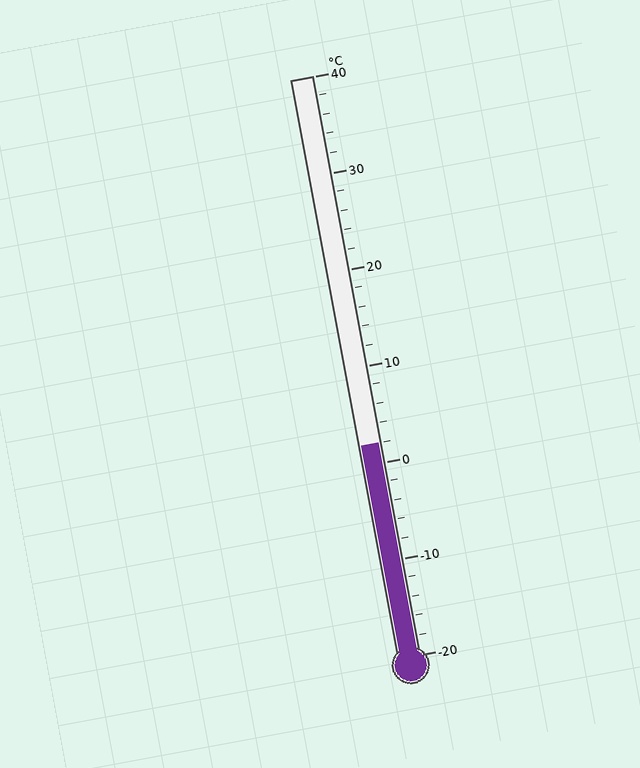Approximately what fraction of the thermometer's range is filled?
The thermometer is filled to approximately 35% of its range.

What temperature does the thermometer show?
The thermometer shows approximately 2°C.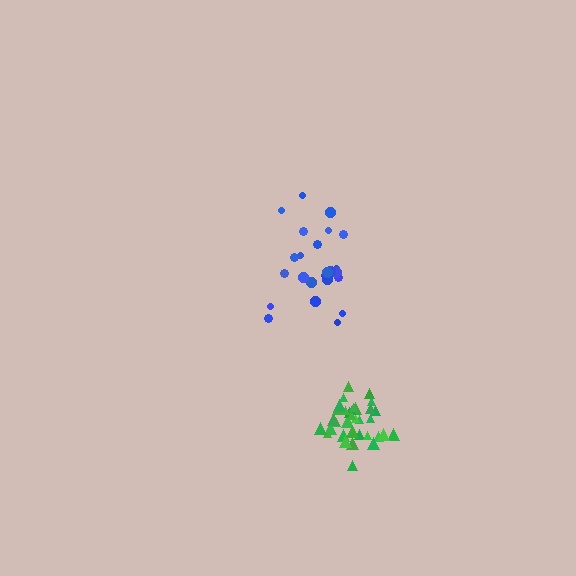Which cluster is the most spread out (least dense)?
Blue.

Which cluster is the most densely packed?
Green.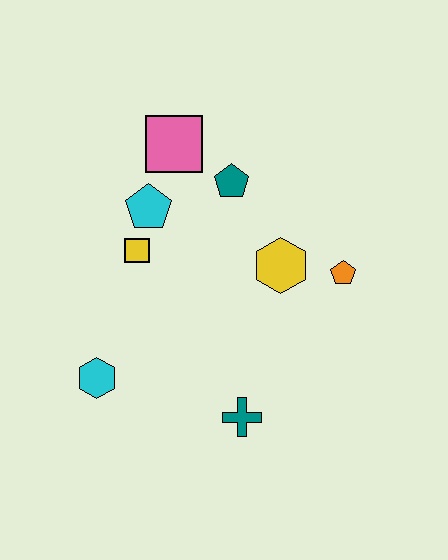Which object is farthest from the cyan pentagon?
The teal cross is farthest from the cyan pentagon.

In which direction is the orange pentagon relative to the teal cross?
The orange pentagon is above the teal cross.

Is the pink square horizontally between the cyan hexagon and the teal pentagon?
Yes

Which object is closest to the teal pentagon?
The pink square is closest to the teal pentagon.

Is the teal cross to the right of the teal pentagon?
Yes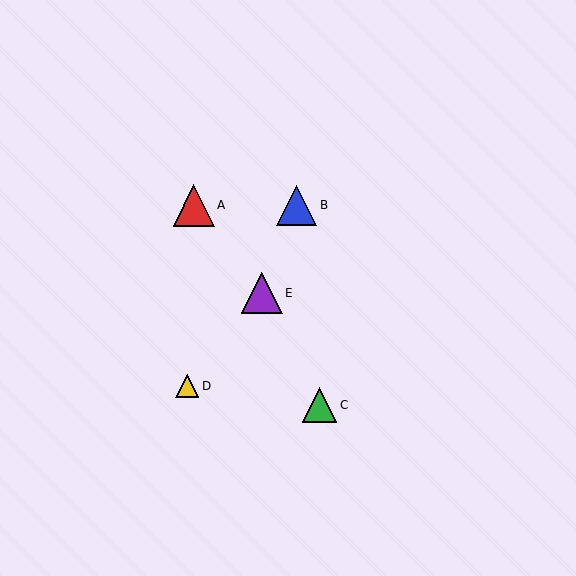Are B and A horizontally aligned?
Yes, both are at y≈205.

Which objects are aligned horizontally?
Objects A, B are aligned horizontally.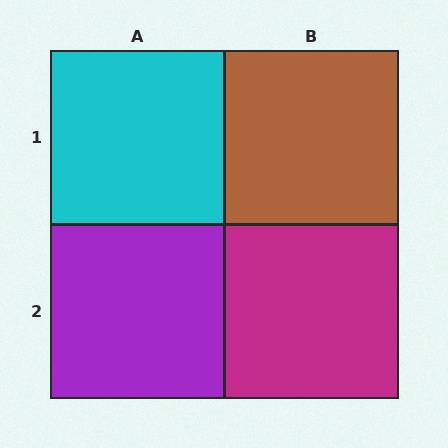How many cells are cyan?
1 cell is cyan.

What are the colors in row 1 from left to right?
Cyan, brown.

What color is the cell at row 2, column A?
Purple.